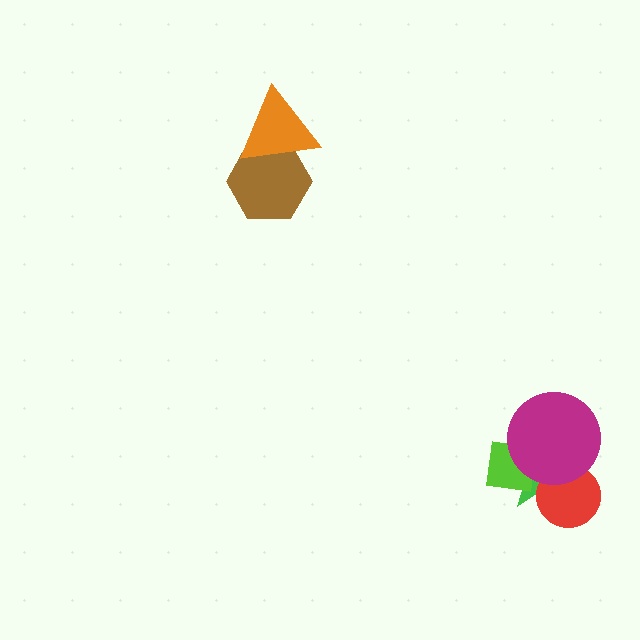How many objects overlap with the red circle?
2 objects overlap with the red circle.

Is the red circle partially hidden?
Yes, it is partially covered by another shape.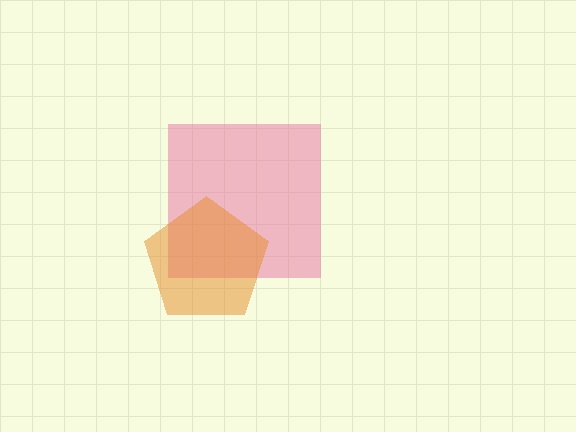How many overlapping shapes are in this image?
There are 2 overlapping shapes in the image.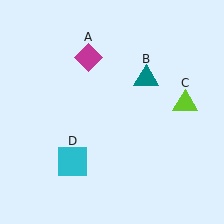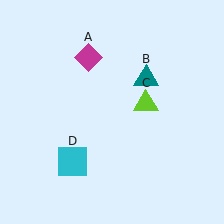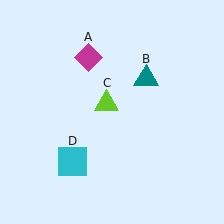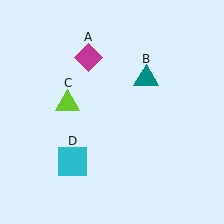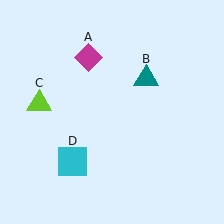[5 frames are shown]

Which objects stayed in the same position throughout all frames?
Magenta diamond (object A) and teal triangle (object B) and cyan square (object D) remained stationary.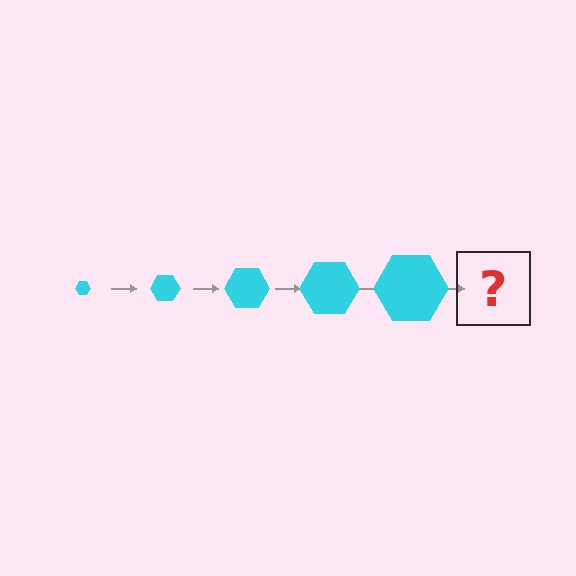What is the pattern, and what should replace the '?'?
The pattern is that the hexagon gets progressively larger each step. The '?' should be a cyan hexagon, larger than the previous one.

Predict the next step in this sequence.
The next step is a cyan hexagon, larger than the previous one.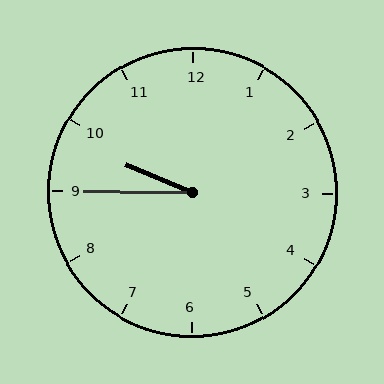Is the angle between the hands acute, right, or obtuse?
It is acute.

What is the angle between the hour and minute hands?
Approximately 22 degrees.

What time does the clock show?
9:45.